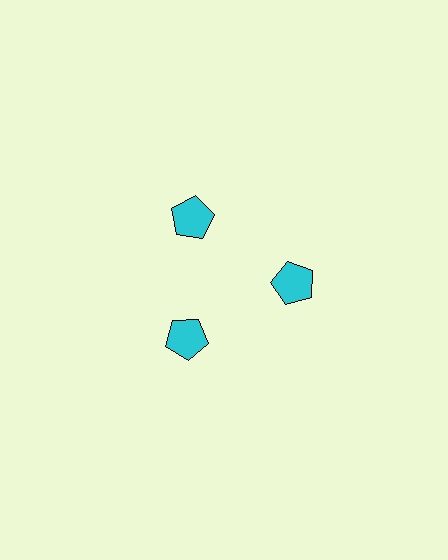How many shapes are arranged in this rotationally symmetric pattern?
There are 3 shapes, arranged in 3 groups of 1.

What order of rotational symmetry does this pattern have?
This pattern has 3-fold rotational symmetry.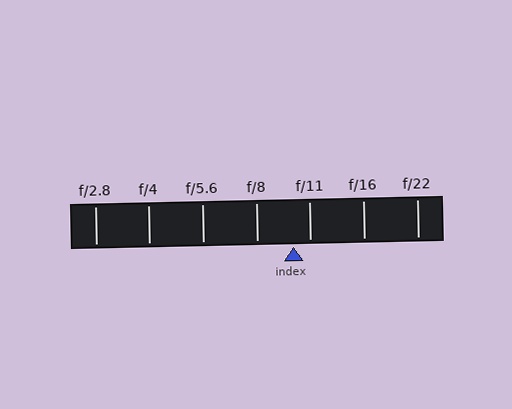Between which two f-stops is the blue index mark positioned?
The index mark is between f/8 and f/11.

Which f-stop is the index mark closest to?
The index mark is closest to f/11.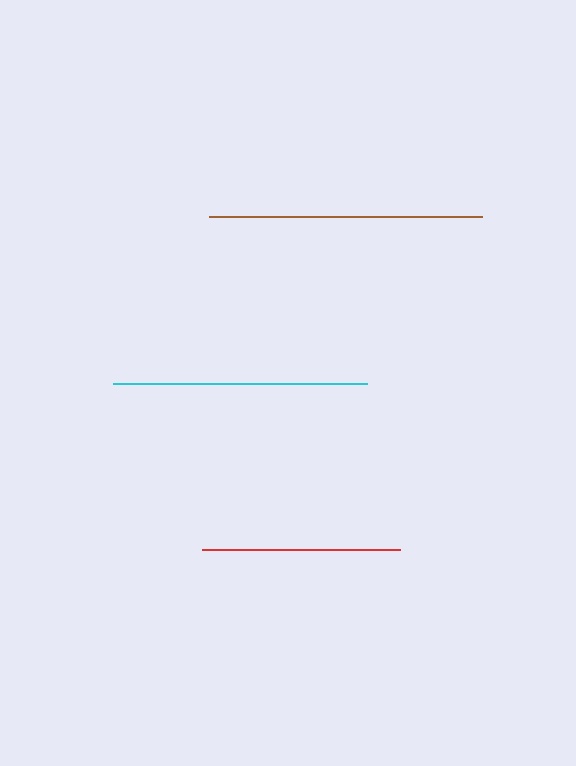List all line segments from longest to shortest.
From longest to shortest: brown, cyan, red.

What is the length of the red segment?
The red segment is approximately 198 pixels long.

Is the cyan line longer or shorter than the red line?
The cyan line is longer than the red line.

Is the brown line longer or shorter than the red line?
The brown line is longer than the red line.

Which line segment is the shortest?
The red line is the shortest at approximately 198 pixels.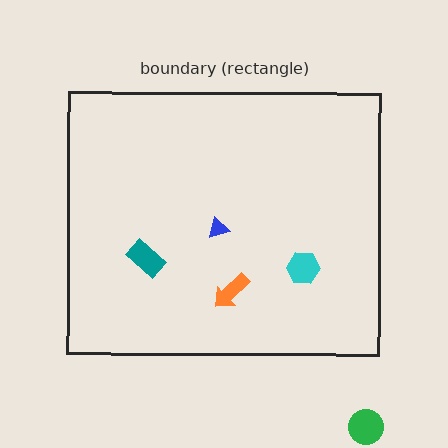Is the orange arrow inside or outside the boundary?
Inside.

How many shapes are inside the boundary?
4 inside, 1 outside.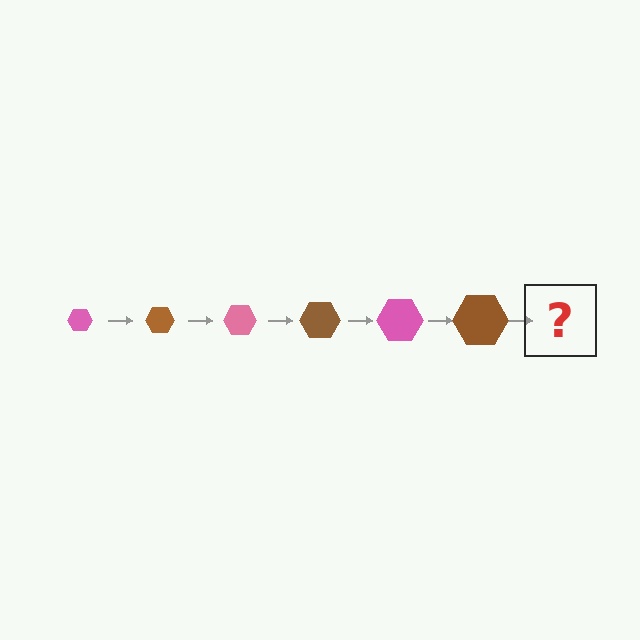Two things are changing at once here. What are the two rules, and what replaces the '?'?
The two rules are that the hexagon grows larger each step and the color cycles through pink and brown. The '?' should be a pink hexagon, larger than the previous one.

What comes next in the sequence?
The next element should be a pink hexagon, larger than the previous one.